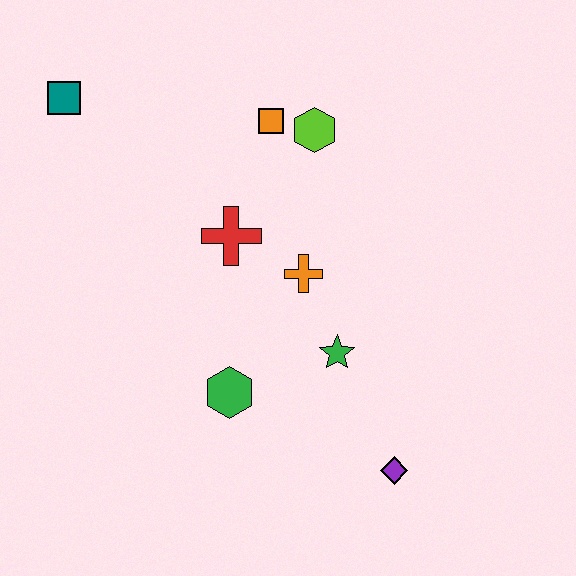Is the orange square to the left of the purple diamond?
Yes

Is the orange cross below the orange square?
Yes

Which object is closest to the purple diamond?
The green star is closest to the purple diamond.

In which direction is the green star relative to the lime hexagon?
The green star is below the lime hexagon.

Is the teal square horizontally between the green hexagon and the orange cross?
No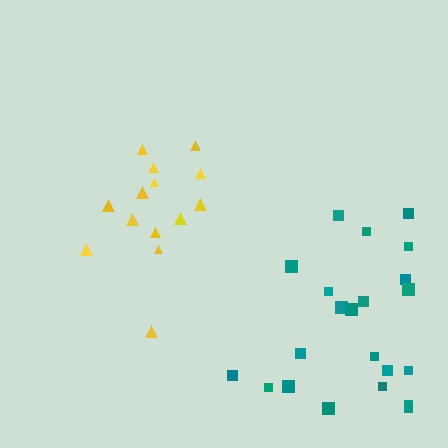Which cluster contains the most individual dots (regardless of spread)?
Teal (22).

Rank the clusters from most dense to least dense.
yellow, teal.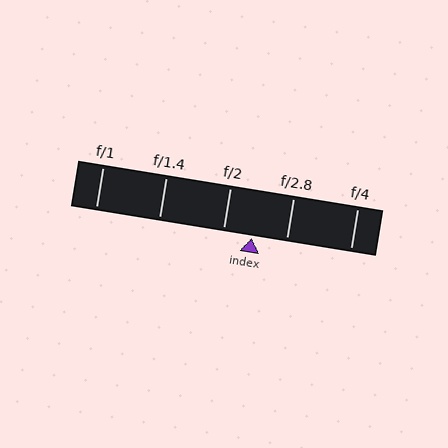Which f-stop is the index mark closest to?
The index mark is closest to f/2.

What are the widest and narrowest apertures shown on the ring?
The widest aperture shown is f/1 and the narrowest is f/4.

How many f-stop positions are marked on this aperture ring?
There are 5 f-stop positions marked.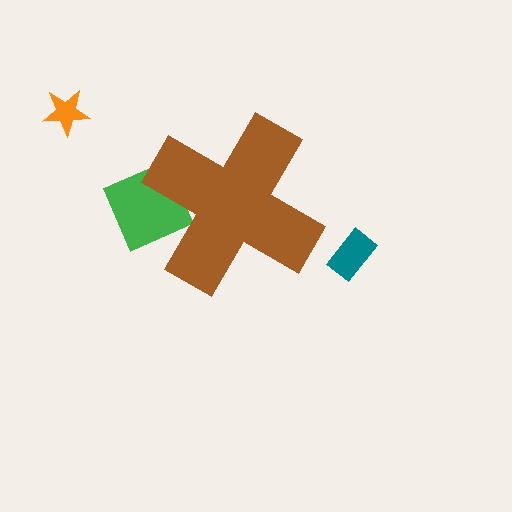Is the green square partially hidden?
Yes, the green square is partially hidden behind the brown cross.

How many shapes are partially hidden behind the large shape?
1 shape is partially hidden.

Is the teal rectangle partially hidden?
No, the teal rectangle is fully visible.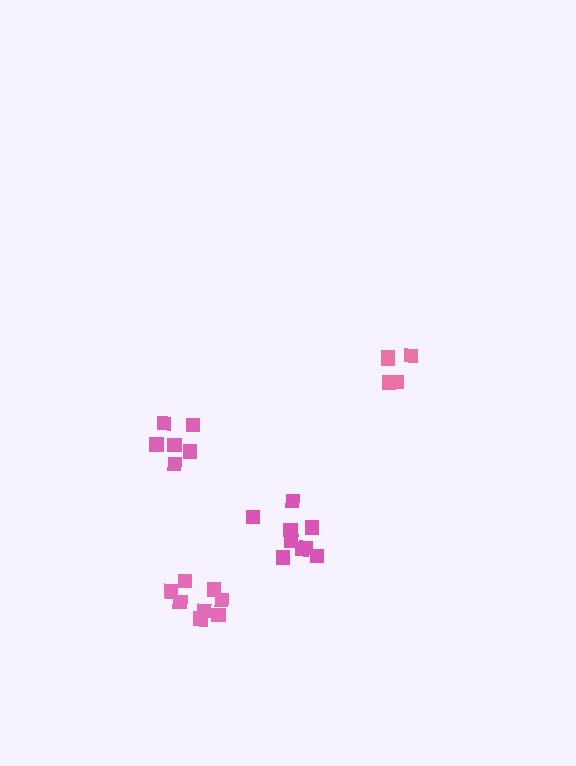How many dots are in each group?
Group 1: 8 dots, Group 2: 6 dots, Group 3: 9 dots, Group 4: 5 dots (28 total).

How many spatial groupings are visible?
There are 4 spatial groupings.